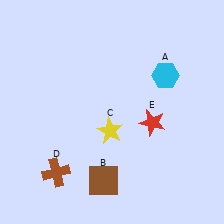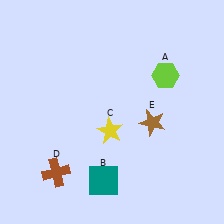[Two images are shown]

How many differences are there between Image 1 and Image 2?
There are 3 differences between the two images.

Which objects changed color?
A changed from cyan to lime. B changed from brown to teal. E changed from red to brown.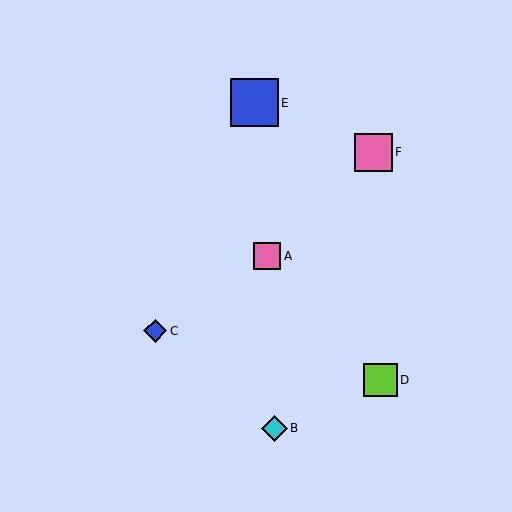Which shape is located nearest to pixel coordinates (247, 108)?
The blue square (labeled E) at (254, 103) is nearest to that location.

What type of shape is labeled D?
Shape D is a lime square.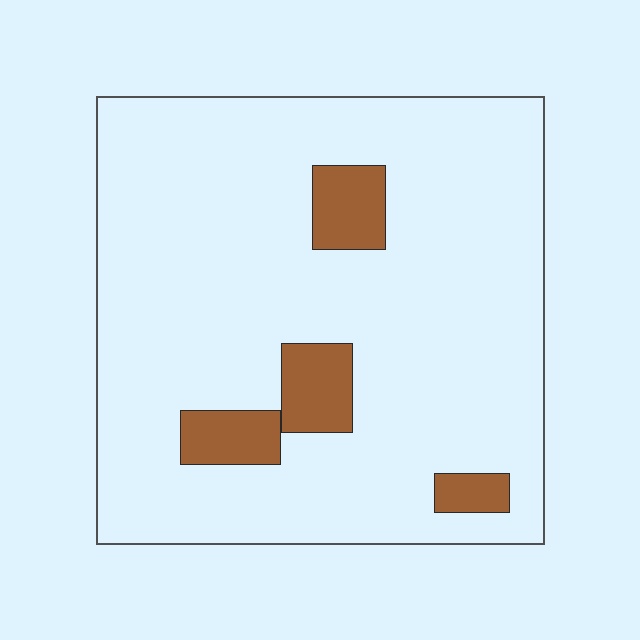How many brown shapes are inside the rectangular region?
4.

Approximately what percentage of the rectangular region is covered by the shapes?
Approximately 10%.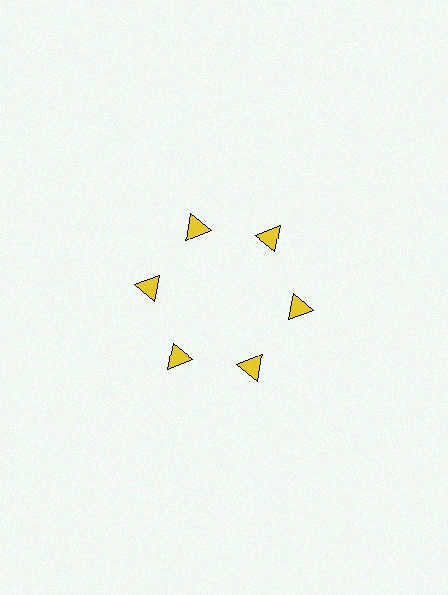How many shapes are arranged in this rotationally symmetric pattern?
There are 6 shapes, arranged in 6 groups of 1.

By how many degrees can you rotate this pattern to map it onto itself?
The pattern maps onto itself every 60 degrees of rotation.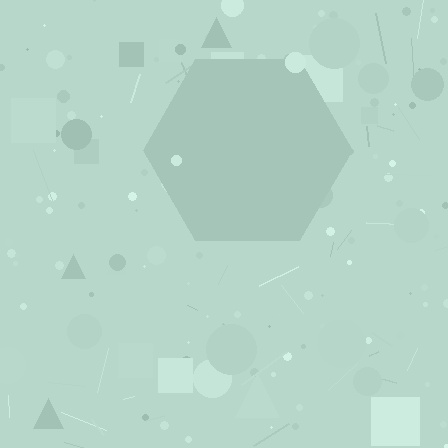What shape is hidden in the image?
A hexagon is hidden in the image.